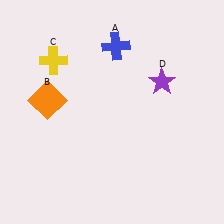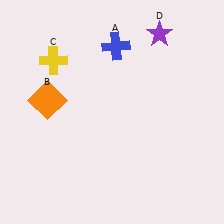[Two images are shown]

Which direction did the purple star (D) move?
The purple star (D) moved up.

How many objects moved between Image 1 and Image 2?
1 object moved between the two images.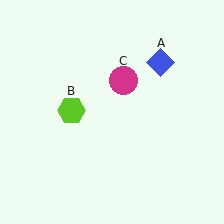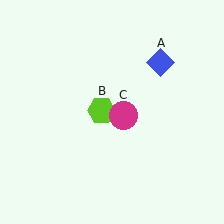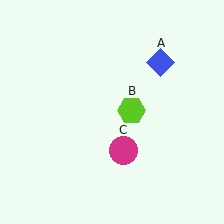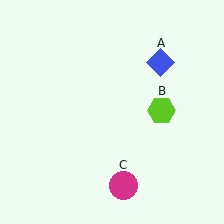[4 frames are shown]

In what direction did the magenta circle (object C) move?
The magenta circle (object C) moved down.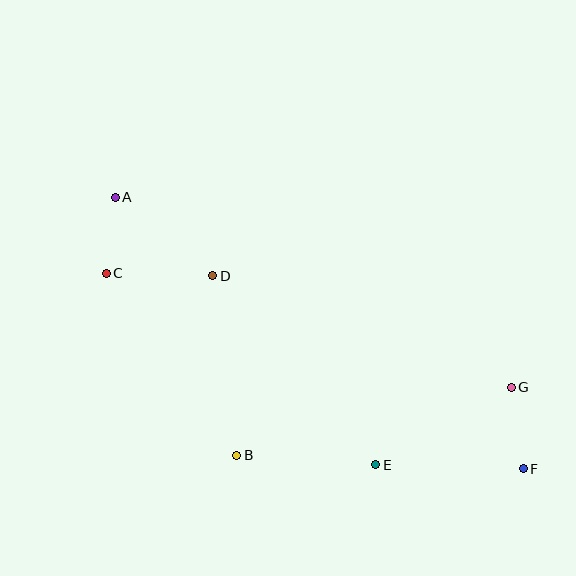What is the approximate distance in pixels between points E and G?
The distance between E and G is approximately 156 pixels.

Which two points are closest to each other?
Points A and C are closest to each other.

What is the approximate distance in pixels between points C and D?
The distance between C and D is approximately 106 pixels.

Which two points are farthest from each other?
Points A and F are farthest from each other.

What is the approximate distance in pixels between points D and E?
The distance between D and E is approximately 250 pixels.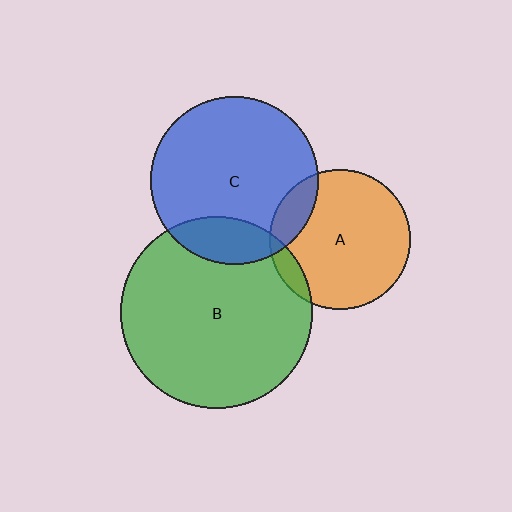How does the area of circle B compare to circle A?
Approximately 1.9 times.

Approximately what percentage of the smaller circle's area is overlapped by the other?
Approximately 10%.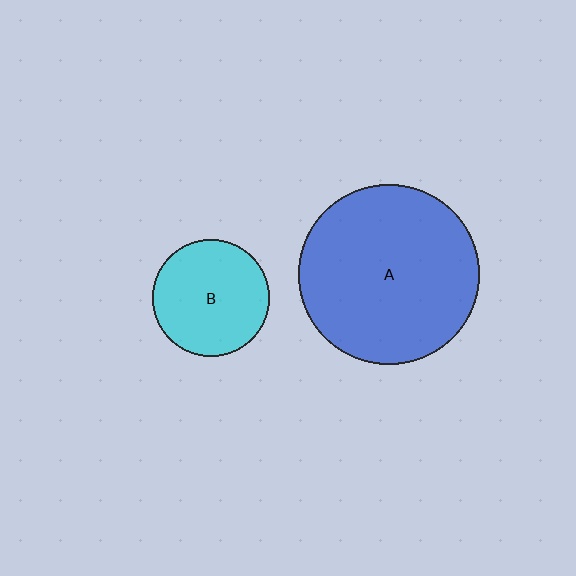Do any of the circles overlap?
No, none of the circles overlap.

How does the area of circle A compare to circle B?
Approximately 2.4 times.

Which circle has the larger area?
Circle A (blue).